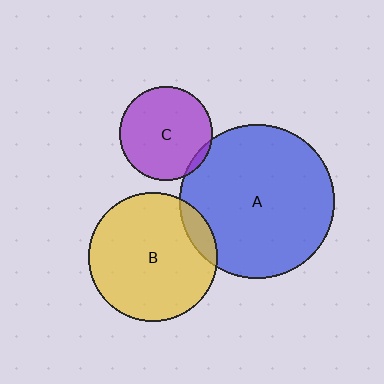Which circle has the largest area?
Circle A (blue).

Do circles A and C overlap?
Yes.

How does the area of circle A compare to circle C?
Approximately 2.7 times.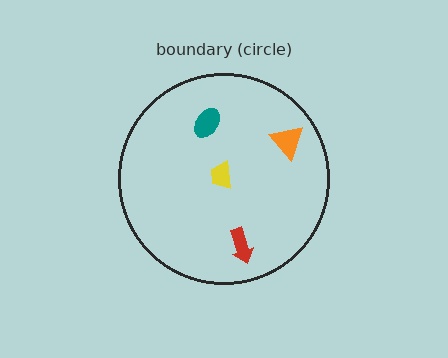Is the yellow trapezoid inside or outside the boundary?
Inside.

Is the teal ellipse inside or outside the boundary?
Inside.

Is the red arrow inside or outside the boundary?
Inside.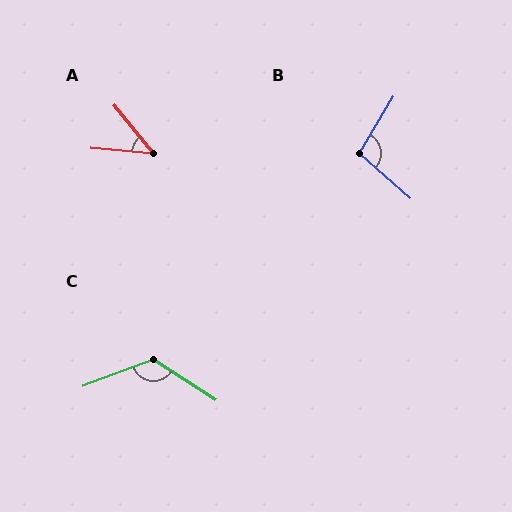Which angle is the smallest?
A, at approximately 47 degrees.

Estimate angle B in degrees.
Approximately 101 degrees.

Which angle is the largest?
C, at approximately 127 degrees.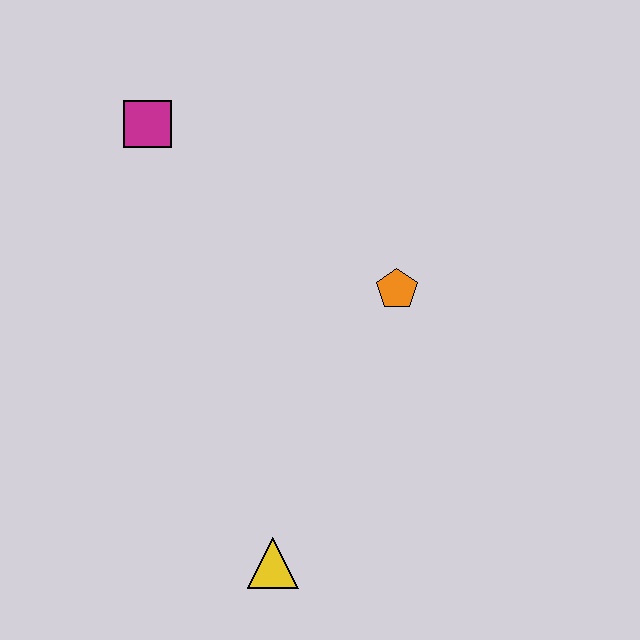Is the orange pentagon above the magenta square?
No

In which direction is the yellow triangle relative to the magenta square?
The yellow triangle is below the magenta square.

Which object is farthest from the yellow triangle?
The magenta square is farthest from the yellow triangle.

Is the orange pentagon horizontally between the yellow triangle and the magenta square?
No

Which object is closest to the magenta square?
The orange pentagon is closest to the magenta square.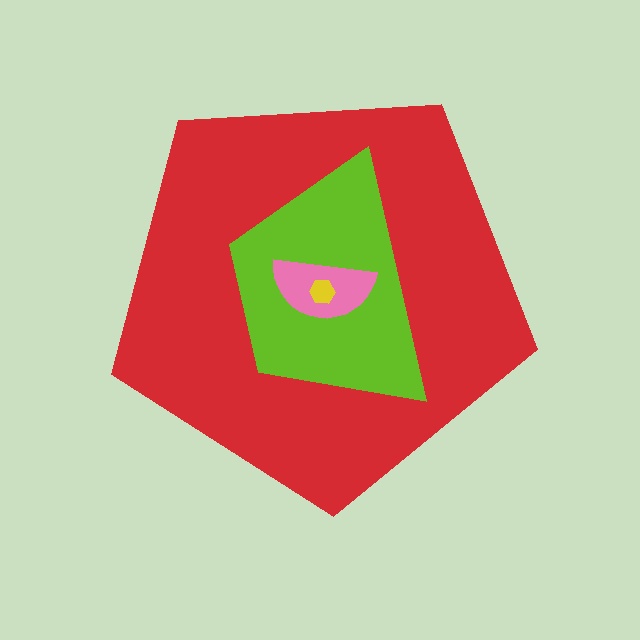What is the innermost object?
The yellow hexagon.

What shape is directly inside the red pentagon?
The lime trapezoid.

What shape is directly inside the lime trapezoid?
The pink semicircle.